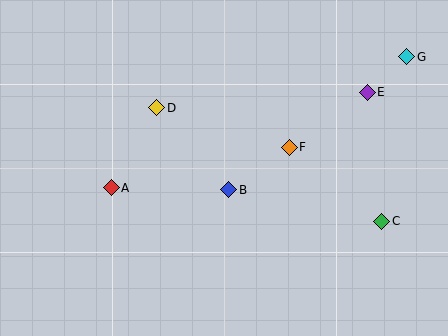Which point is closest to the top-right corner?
Point G is closest to the top-right corner.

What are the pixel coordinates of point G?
Point G is at (407, 57).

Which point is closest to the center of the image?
Point B at (229, 190) is closest to the center.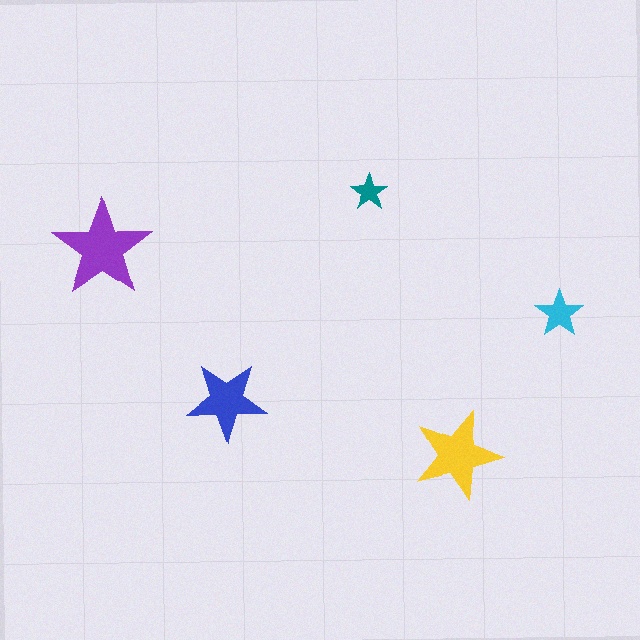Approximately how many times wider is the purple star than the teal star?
About 2.5 times wider.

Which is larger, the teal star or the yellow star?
The yellow one.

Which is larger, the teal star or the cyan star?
The cyan one.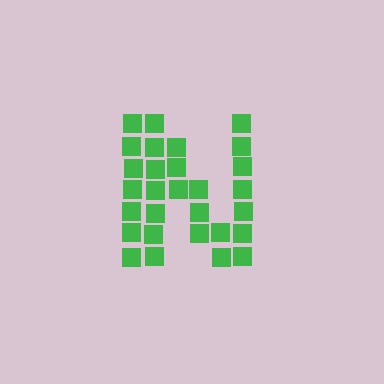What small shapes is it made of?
It is made of small squares.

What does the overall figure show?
The overall figure shows the letter N.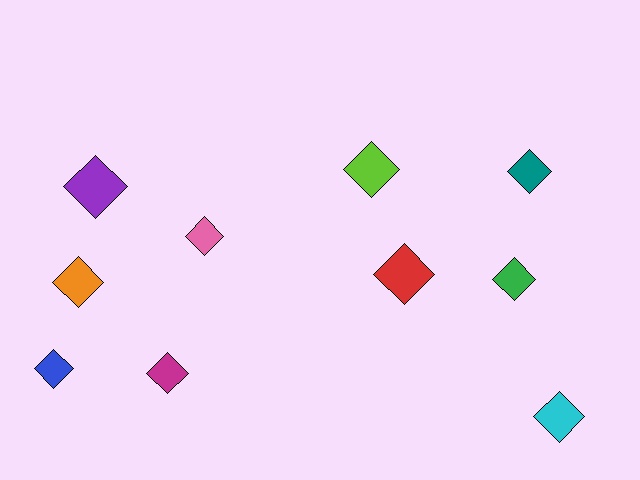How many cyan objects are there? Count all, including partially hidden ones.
There is 1 cyan object.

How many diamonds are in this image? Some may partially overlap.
There are 10 diamonds.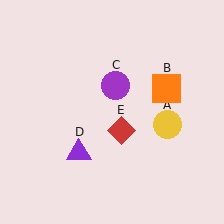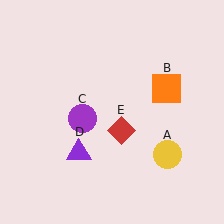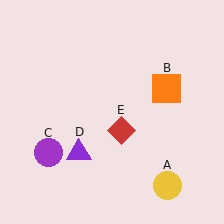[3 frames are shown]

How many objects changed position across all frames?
2 objects changed position: yellow circle (object A), purple circle (object C).